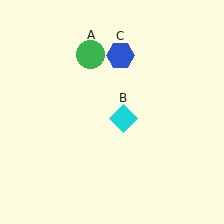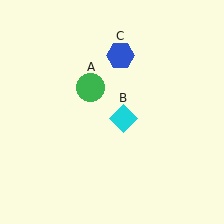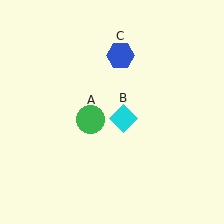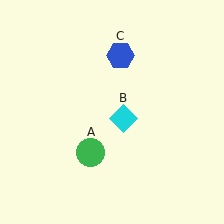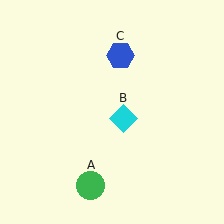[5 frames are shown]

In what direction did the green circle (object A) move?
The green circle (object A) moved down.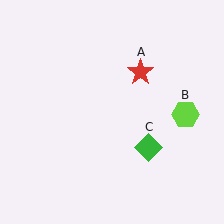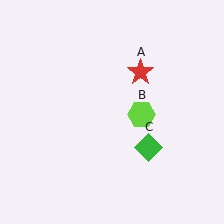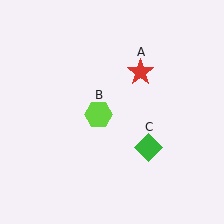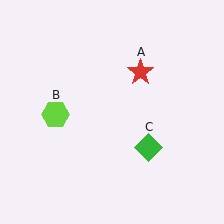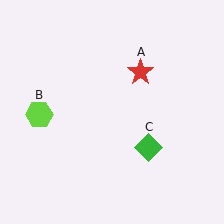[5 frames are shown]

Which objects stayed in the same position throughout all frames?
Red star (object A) and green diamond (object C) remained stationary.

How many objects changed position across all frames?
1 object changed position: lime hexagon (object B).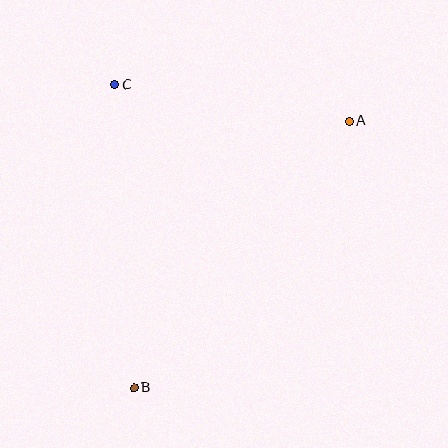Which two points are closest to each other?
Points A and C are closest to each other.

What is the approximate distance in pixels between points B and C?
The distance between B and C is approximately 303 pixels.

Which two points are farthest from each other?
Points A and B are farthest from each other.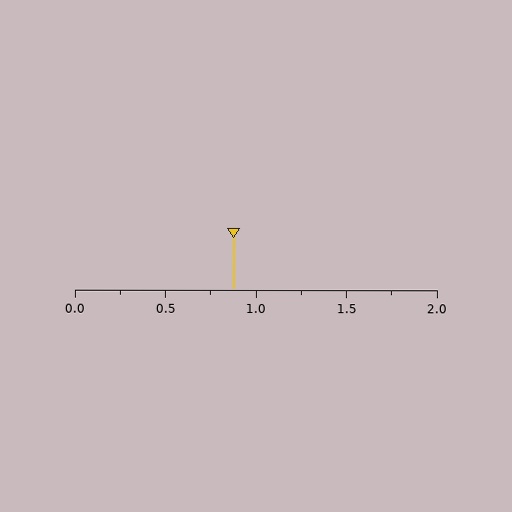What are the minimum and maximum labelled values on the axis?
The axis runs from 0.0 to 2.0.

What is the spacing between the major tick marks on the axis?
The major ticks are spaced 0.5 apart.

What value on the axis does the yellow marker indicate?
The marker indicates approximately 0.88.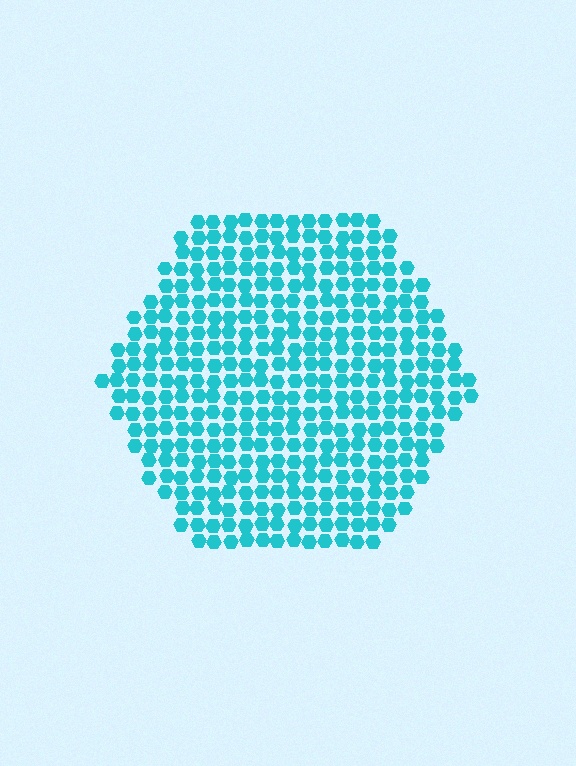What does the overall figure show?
The overall figure shows a hexagon.